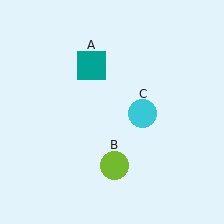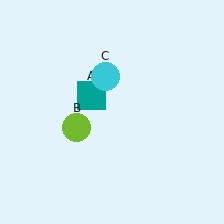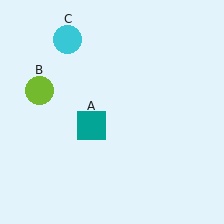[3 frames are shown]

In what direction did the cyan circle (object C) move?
The cyan circle (object C) moved up and to the left.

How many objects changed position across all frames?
3 objects changed position: teal square (object A), lime circle (object B), cyan circle (object C).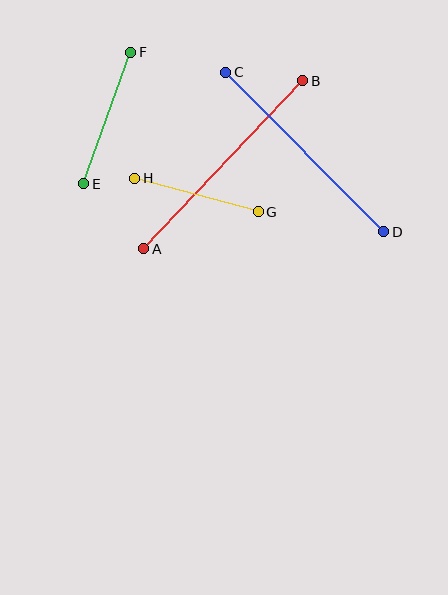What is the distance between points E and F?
The distance is approximately 140 pixels.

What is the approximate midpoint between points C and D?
The midpoint is at approximately (305, 152) pixels.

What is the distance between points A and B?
The distance is approximately 231 pixels.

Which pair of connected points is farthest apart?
Points A and B are farthest apart.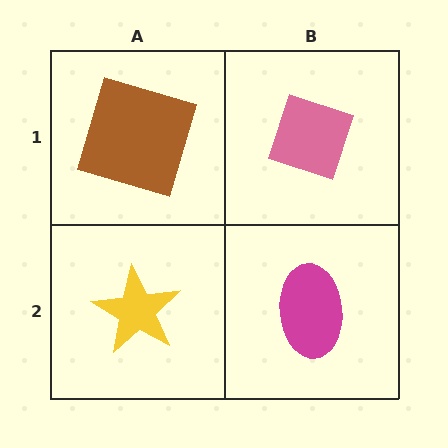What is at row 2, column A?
A yellow star.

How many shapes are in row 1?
2 shapes.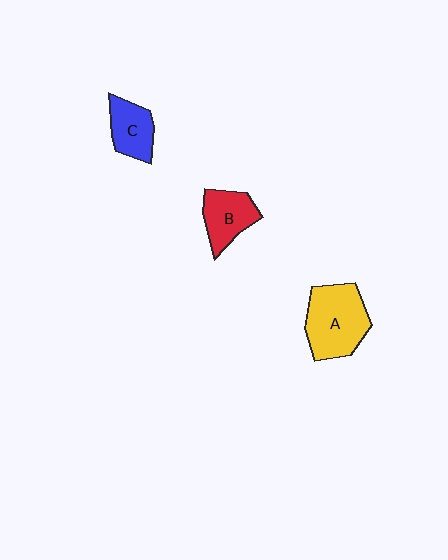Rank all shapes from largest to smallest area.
From largest to smallest: A (yellow), B (red), C (blue).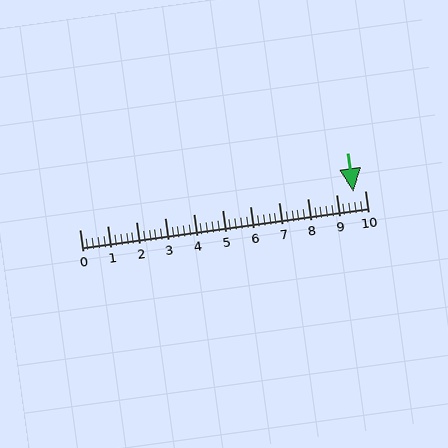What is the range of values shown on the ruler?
The ruler shows values from 0 to 10.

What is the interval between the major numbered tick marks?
The major tick marks are spaced 1 units apart.